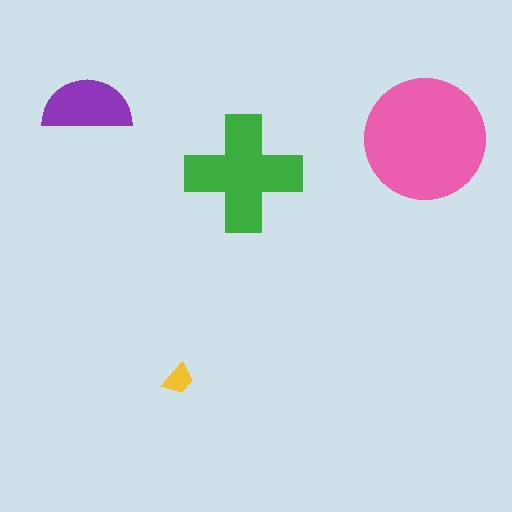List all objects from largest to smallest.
The pink circle, the green cross, the purple semicircle, the yellow trapezoid.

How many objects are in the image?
There are 4 objects in the image.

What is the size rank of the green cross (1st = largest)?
2nd.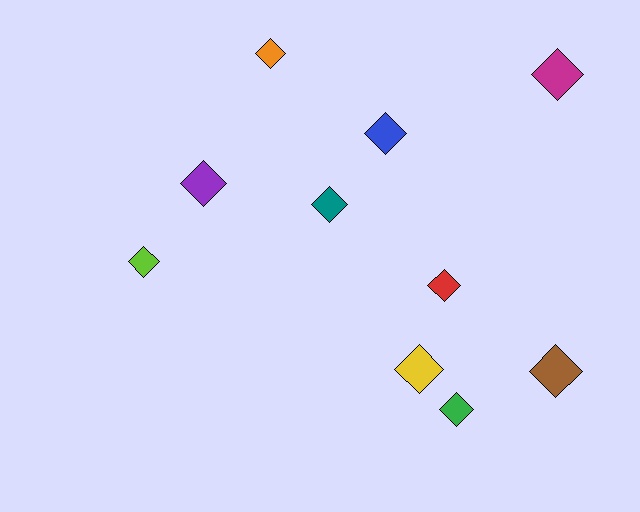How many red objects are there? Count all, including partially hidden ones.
There is 1 red object.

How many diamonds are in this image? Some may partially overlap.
There are 10 diamonds.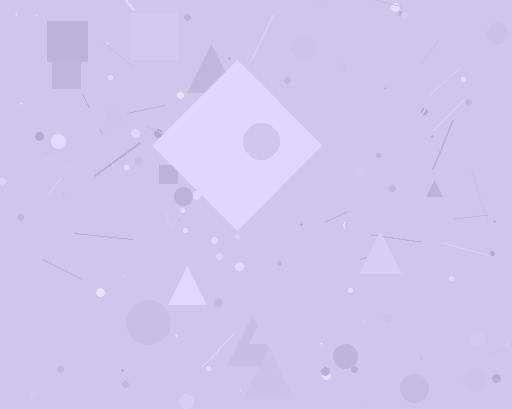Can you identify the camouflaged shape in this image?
The camouflaged shape is a diamond.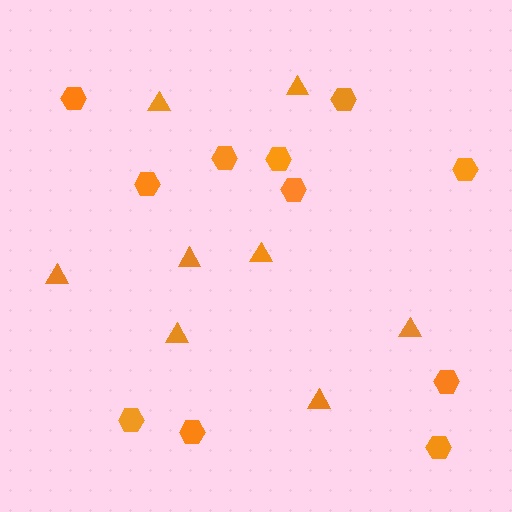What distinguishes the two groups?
There are 2 groups: one group of hexagons (11) and one group of triangles (8).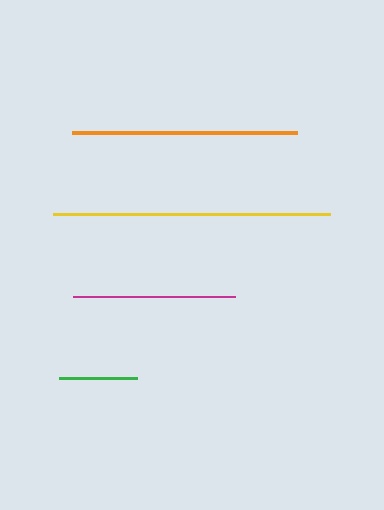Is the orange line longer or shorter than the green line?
The orange line is longer than the green line.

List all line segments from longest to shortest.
From longest to shortest: yellow, orange, magenta, green.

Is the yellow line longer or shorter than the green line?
The yellow line is longer than the green line.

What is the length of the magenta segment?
The magenta segment is approximately 162 pixels long.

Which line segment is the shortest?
The green line is the shortest at approximately 78 pixels.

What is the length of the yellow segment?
The yellow segment is approximately 277 pixels long.